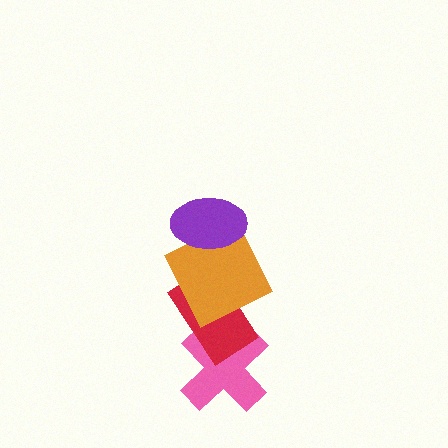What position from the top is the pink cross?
The pink cross is 4th from the top.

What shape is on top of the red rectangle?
The orange square is on top of the red rectangle.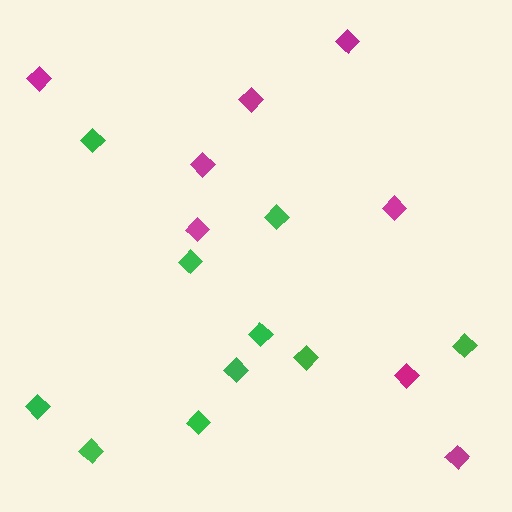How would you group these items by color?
There are 2 groups: one group of green diamonds (10) and one group of magenta diamonds (8).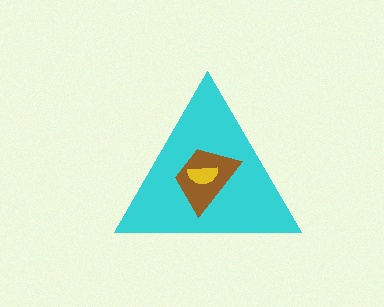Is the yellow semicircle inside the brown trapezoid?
Yes.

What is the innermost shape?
The yellow semicircle.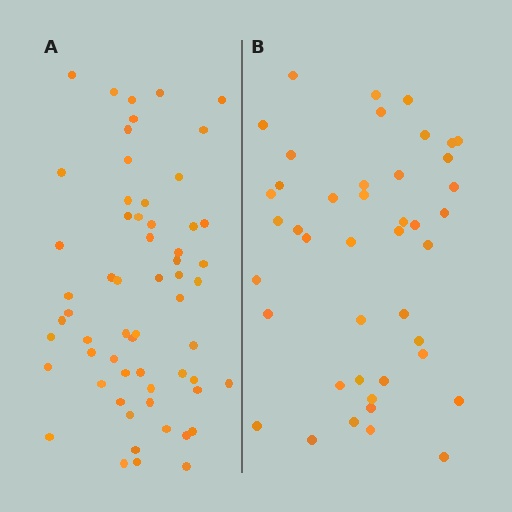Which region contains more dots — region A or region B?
Region A (the left region) has more dots.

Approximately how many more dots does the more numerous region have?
Region A has approximately 15 more dots than region B.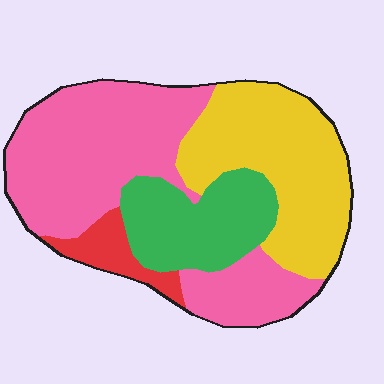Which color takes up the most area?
Pink, at roughly 45%.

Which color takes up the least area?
Red, at roughly 5%.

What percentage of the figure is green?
Green takes up about one fifth (1/5) of the figure.